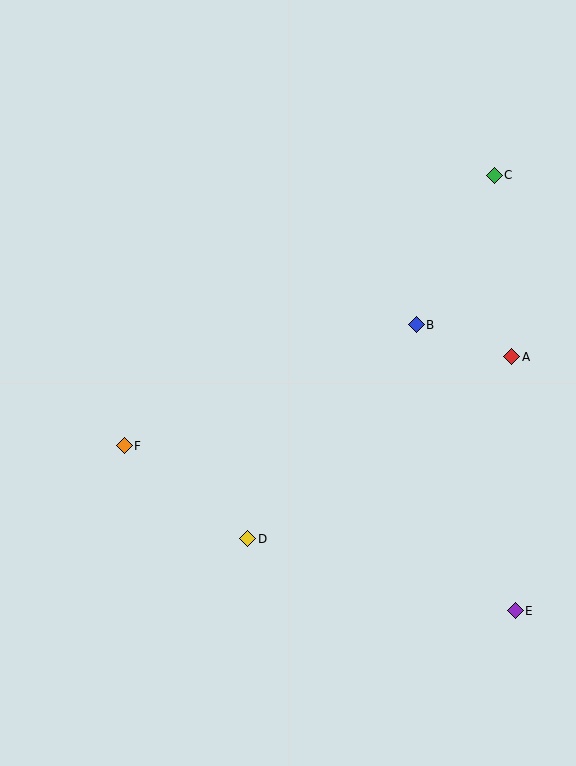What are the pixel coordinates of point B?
Point B is at (416, 325).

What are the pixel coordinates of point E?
Point E is at (515, 611).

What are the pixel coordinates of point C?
Point C is at (494, 175).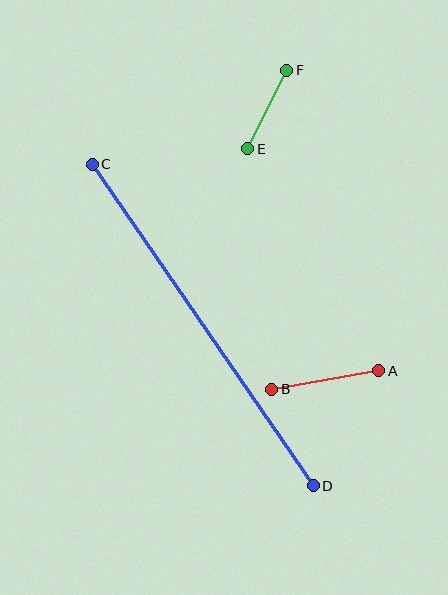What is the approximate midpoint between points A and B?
The midpoint is at approximately (325, 380) pixels.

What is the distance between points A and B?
The distance is approximately 109 pixels.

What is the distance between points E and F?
The distance is approximately 88 pixels.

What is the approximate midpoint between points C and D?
The midpoint is at approximately (203, 325) pixels.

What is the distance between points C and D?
The distance is approximately 390 pixels.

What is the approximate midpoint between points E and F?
The midpoint is at approximately (267, 110) pixels.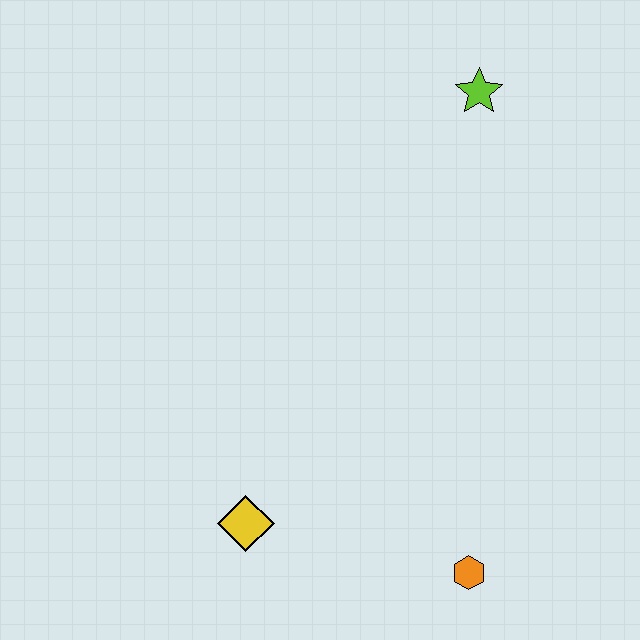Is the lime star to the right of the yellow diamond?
Yes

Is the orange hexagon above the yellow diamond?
No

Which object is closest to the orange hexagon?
The yellow diamond is closest to the orange hexagon.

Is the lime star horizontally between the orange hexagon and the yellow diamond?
No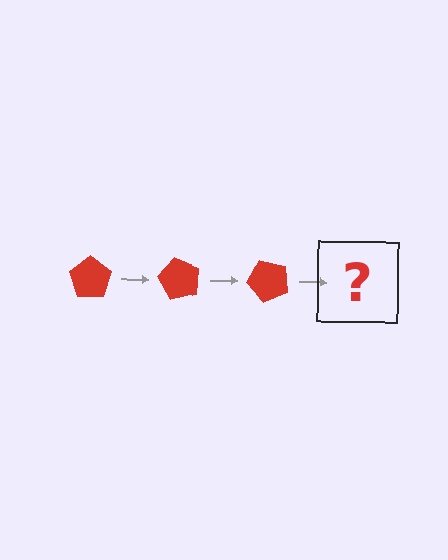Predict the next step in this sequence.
The next step is a red pentagon rotated 180 degrees.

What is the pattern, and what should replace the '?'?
The pattern is that the pentagon rotates 60 degrees each step. The '?' should be a red pentagon rotated 180 degrees.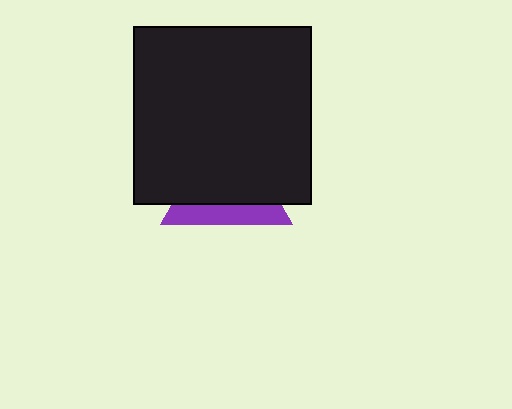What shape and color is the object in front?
The object in front is a black square.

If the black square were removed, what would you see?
You would see the complete purple triangle.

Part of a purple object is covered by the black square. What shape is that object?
It is a triangle.